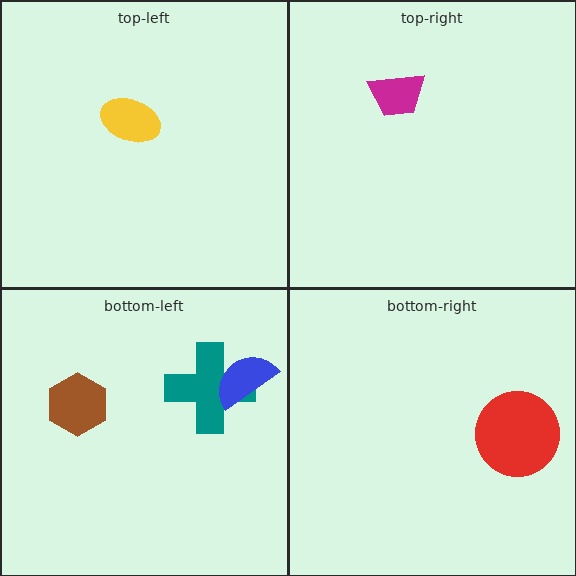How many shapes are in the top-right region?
1.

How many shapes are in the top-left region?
1.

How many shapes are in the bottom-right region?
1.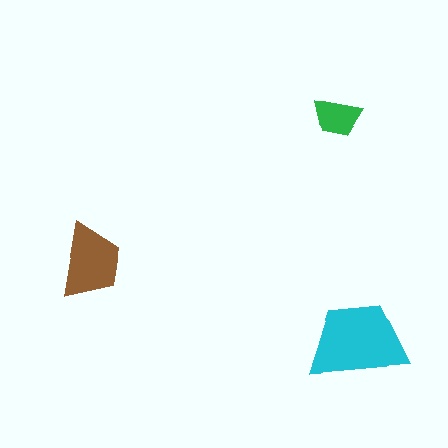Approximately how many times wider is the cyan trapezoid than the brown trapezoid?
About 1.5 times wider.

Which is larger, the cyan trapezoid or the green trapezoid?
The cyan one.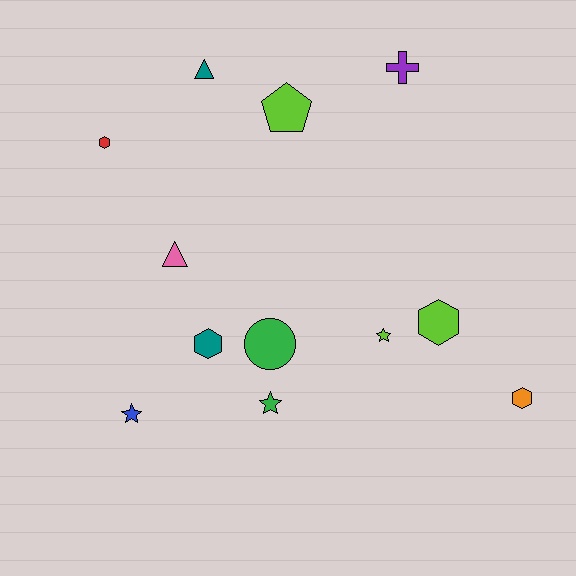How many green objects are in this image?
There are 2 green objects.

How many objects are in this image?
There are 12 objects.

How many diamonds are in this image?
There are no diamonds.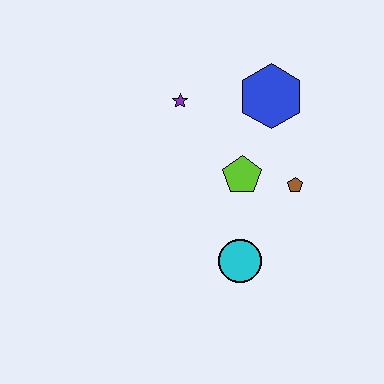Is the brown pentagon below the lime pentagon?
Yes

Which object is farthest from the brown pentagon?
The purple star is farthest from the brown pentagon.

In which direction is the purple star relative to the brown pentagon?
The purple star is to the left of the brown pentagon.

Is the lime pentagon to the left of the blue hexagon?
Yes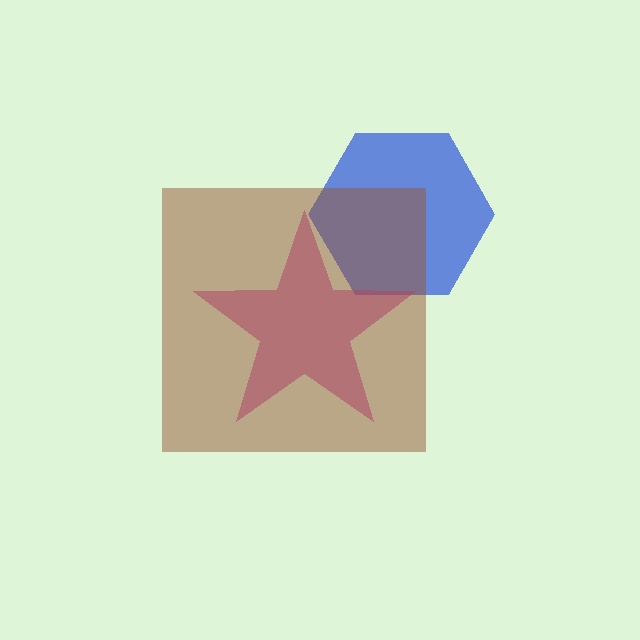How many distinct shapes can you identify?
There are 3 distinct shapes: a blue hexagon, a magenta star, a brown square.